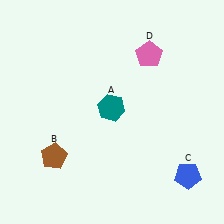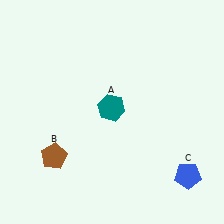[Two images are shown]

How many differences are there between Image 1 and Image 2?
There is 1 difference between the two images.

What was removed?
The pink pentagon (D) was removed in Image 2.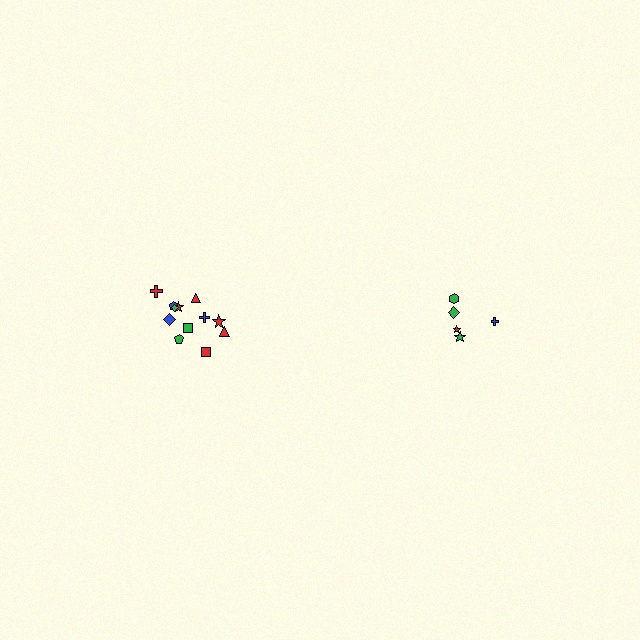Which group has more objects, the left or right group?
The left group.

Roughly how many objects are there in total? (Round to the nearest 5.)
Roughly 15 objects in total.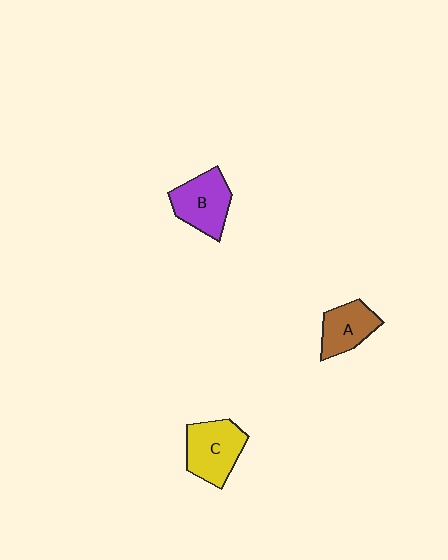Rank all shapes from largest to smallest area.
From largest to smallest: C (yellow), B (purple), A (brown).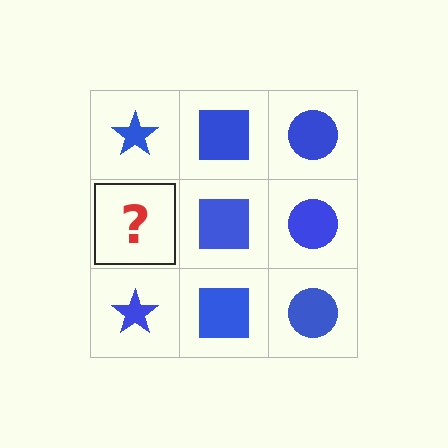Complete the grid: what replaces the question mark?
The question mark should be replaced with a blue star.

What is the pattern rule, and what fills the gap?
The rule is that each column has a consistent shape. The gap should be filled with a blue star.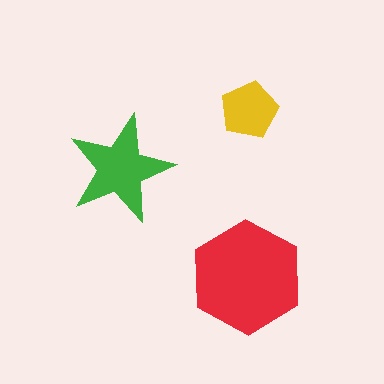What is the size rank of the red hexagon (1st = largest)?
1st.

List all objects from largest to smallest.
The red hexagon, the green star, the yellow pentagon.